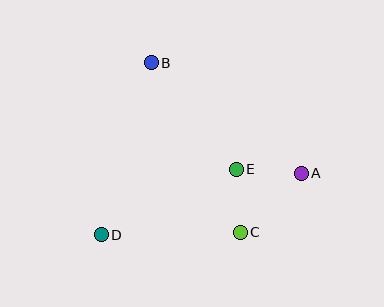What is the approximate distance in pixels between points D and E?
The distance between D and E is approximately 150 pixels.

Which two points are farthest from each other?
Points A and D are farthest from each other.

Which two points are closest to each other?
Points C and E are closest to each other.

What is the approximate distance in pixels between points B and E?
The distance between B and E is approximately 136 pixels.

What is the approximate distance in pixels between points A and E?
The distance between A and E is approximately 65 pixels.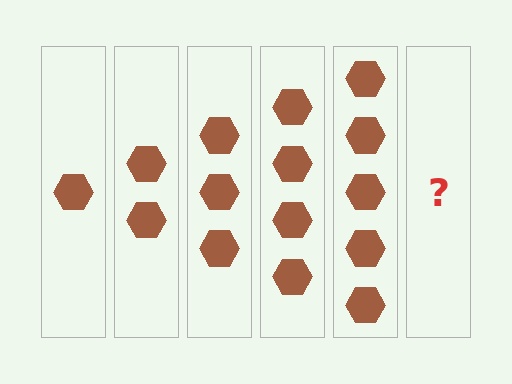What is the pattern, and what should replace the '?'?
The pattern is that each step adds one more hexagon. The '?' should be 6 hexagons.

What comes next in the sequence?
The next element should be 6 hexagons.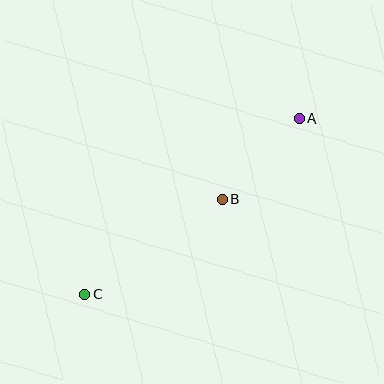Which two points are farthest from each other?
Points A and C are farthest from each other.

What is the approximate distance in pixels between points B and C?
The distance between B and C is approximately 167 pixels.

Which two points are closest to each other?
Points A and B are closest to each other.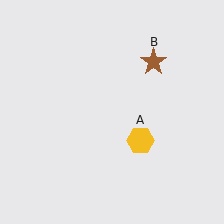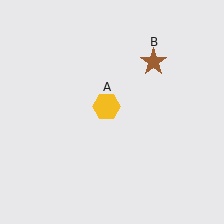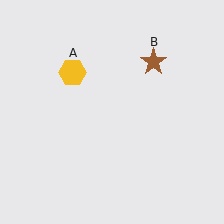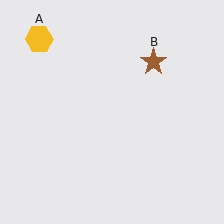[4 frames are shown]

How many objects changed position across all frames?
1 object changed position: yellow hexagon (object A).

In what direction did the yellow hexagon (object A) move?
The yellow hexagon (object A) moved up and to the left.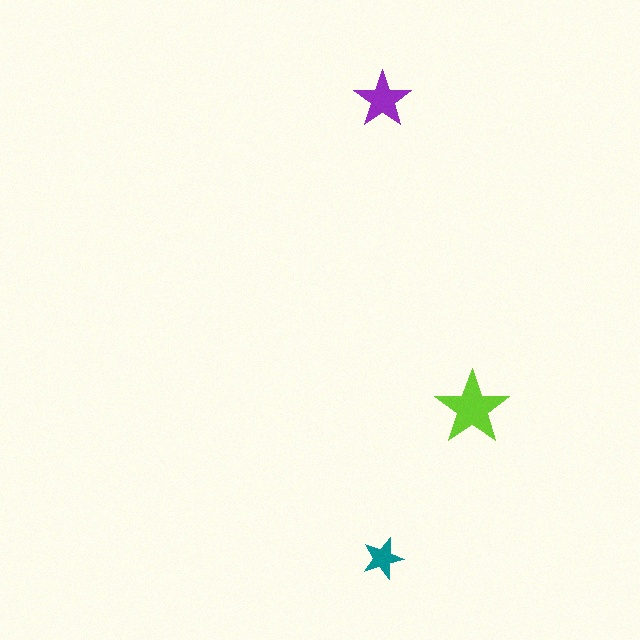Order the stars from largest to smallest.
the lime one, the purple one, the teal one.